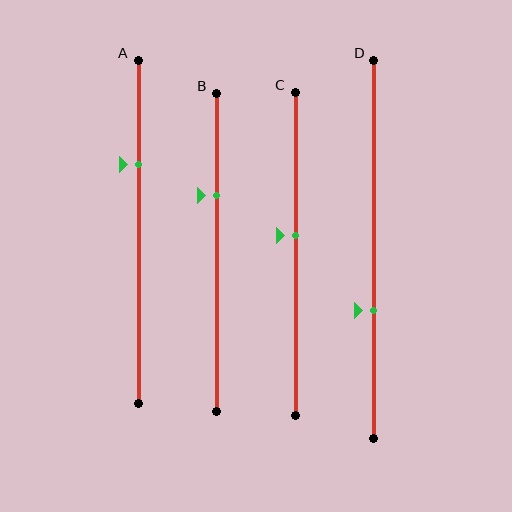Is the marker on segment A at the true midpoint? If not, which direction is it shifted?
No, the marker on segment A is shifted upward by about 20% of the segment length.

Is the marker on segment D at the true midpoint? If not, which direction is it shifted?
No, the marker on segment D is shifted downward by about 16% of the segment length.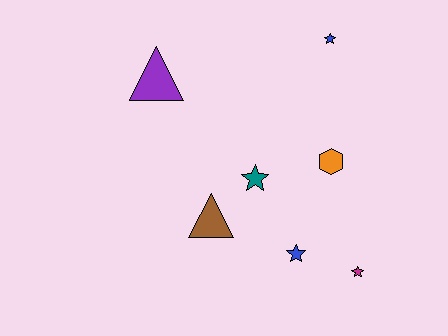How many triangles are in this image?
There are 2 triangles.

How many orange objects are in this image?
There is 1 orange object.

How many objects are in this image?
There are 7 objects.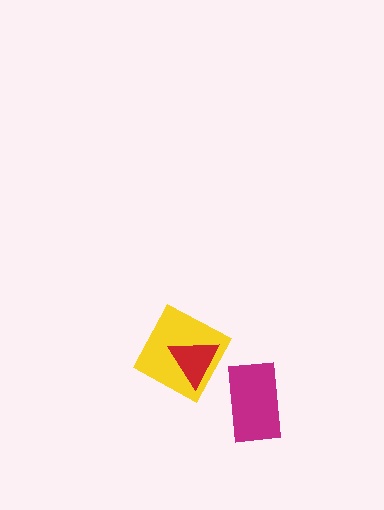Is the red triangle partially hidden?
No, no other shape covers it.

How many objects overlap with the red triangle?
1 object overlaps with the red triangle.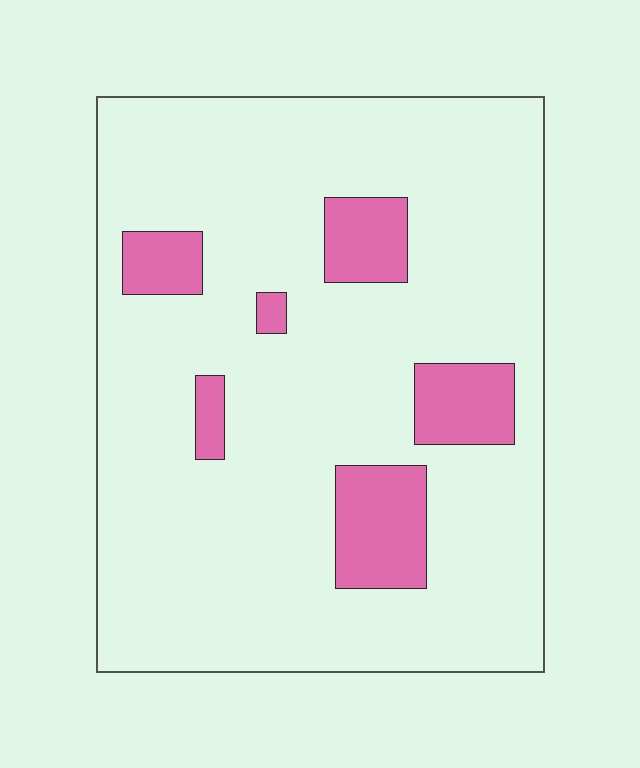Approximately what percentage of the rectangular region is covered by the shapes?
Approximately 15%.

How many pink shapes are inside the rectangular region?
6.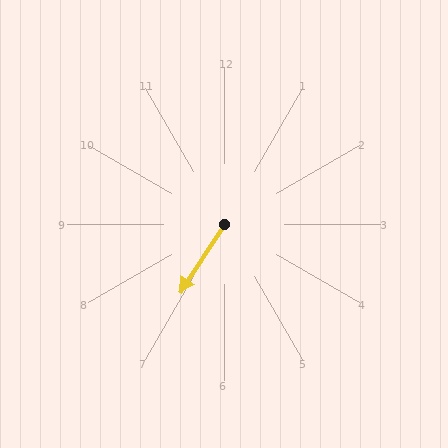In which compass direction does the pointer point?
Southwest.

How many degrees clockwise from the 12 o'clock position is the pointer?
Approximately 213 degrees.